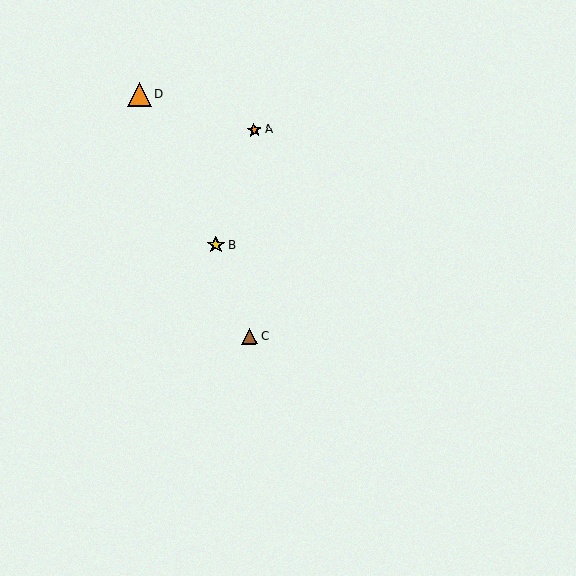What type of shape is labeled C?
Shape C is a brown triangle.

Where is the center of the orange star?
The center of the orange star is at (254, 130).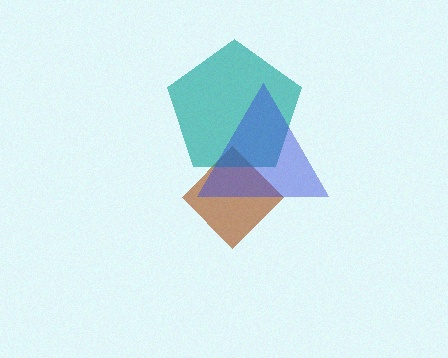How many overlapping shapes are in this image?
There are 3 overlapping shapes in the image.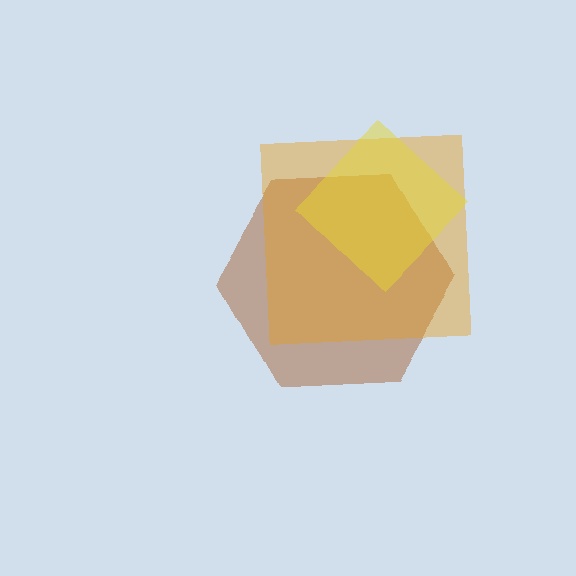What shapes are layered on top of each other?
The layered shapes are: a brown hexagon, an orange square, a yellow diamond.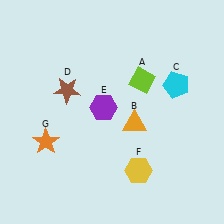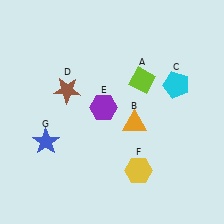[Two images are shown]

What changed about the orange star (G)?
In Image 1, G is orange. In Image 2, it changed to blue.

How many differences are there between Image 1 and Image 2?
There is 1 difference between the two images.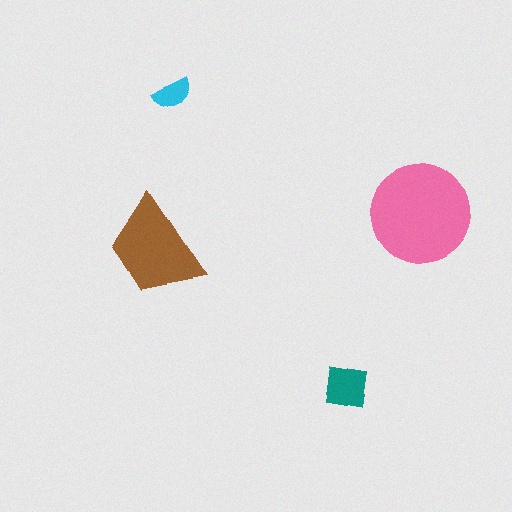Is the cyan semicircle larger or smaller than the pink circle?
Smaller.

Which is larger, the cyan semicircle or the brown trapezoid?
The brown trapezoid.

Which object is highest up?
The cyan semicircle is topmost.